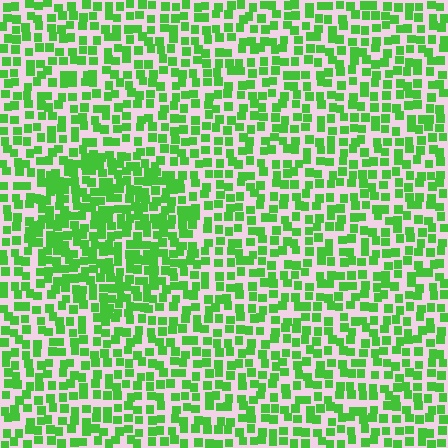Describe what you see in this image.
The image contains small green elements arranged at two different densities. A circle-shaped region is visible where the elements are more densely packed than the surrounding area.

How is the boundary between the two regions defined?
The boundary is defined by a change in element density (approximately 1.6x ratio). All elements are the same color, size, and shape.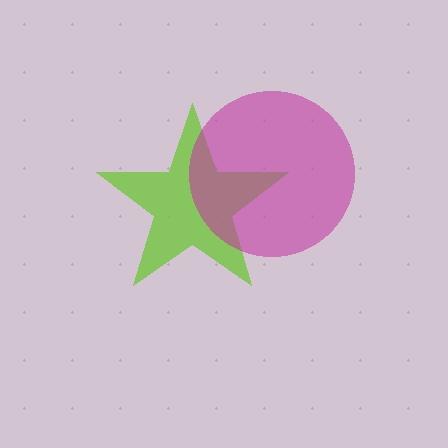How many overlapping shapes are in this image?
There are 2 overlapping shapes in the image.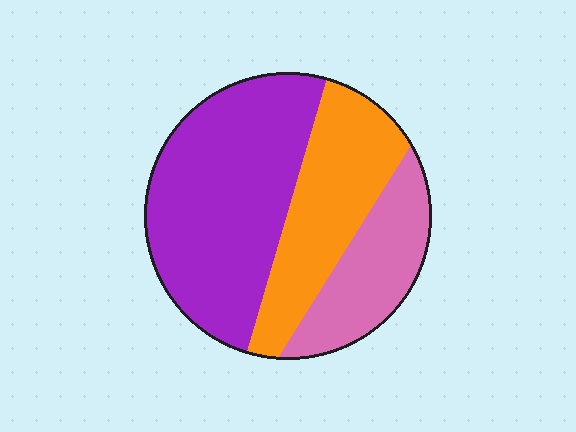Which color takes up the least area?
Pink, at roughly 20%.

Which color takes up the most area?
Purple, at roughly 50%.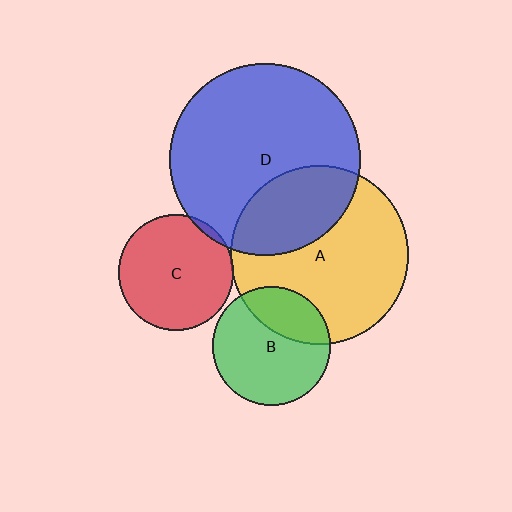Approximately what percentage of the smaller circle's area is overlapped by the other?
Approximately 30%.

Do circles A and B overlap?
Yes.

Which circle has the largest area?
Circle D (blue).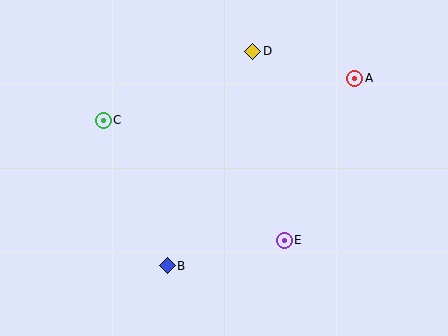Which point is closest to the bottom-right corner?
Point E is closest to the bottom-right corner.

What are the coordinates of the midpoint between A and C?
The midpoint between A and C is at (229, 99).